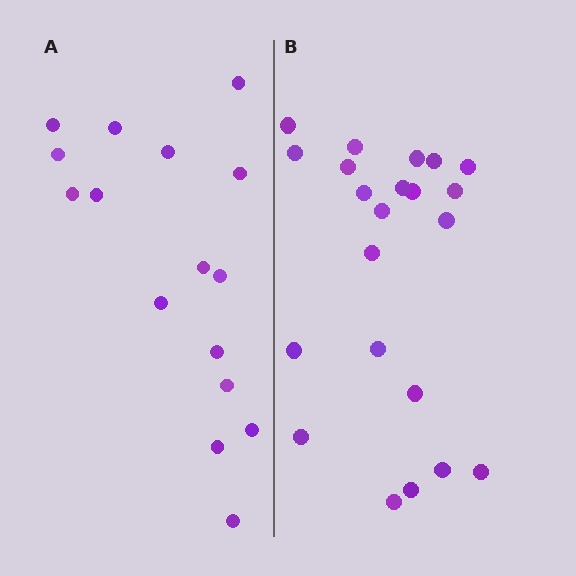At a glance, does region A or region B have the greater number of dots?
Region B (the right region) has more dots.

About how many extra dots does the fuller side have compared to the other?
Region B has about 6 more dots than region A.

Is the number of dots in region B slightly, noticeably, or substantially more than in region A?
Region B has noticeably more, but not dramatically so. The ratio is roughly 1.4 to 1.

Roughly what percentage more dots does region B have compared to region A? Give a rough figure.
About 40% more.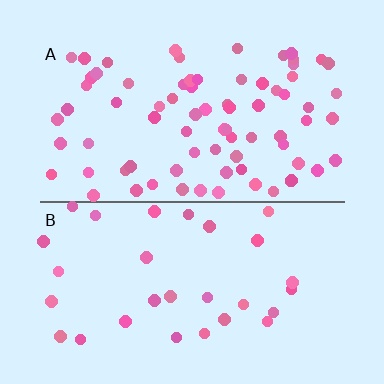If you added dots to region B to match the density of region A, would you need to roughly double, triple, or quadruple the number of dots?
Approximately triple.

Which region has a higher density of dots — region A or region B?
A (the top).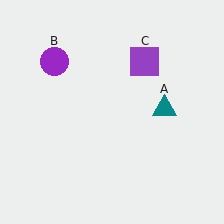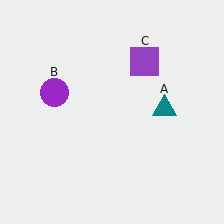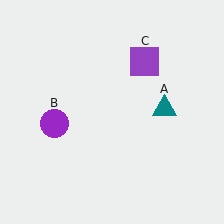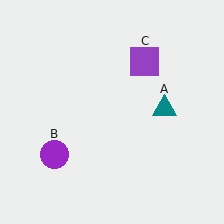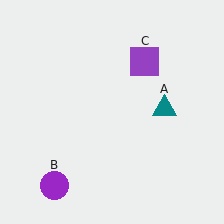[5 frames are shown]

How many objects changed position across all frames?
1 object changed position: purple circle (object B).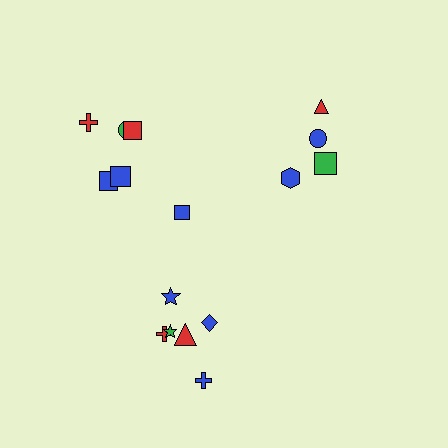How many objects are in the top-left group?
There are 6 objects.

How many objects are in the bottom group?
There are 6 objects.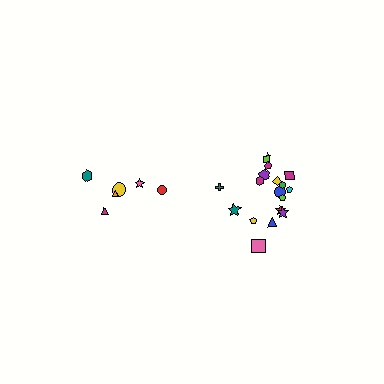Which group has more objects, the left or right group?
The right group.